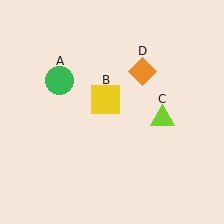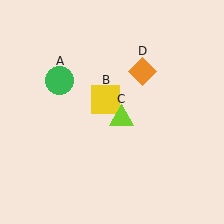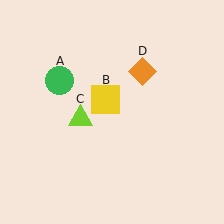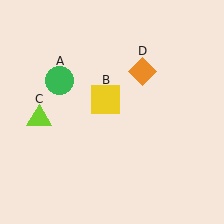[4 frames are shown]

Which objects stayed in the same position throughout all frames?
Green circle (object A) and yellow square (object B) and orange diamond (object D) remained stationary.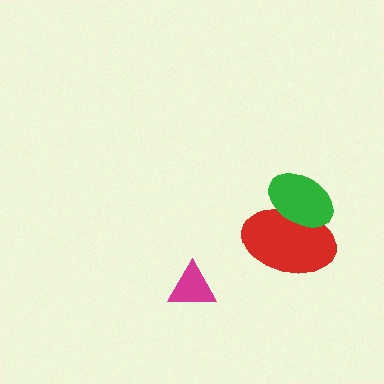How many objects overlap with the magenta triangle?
0 objects overlap with the magenta triangle.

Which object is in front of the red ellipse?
The green ellipse is in front of the red ellipse.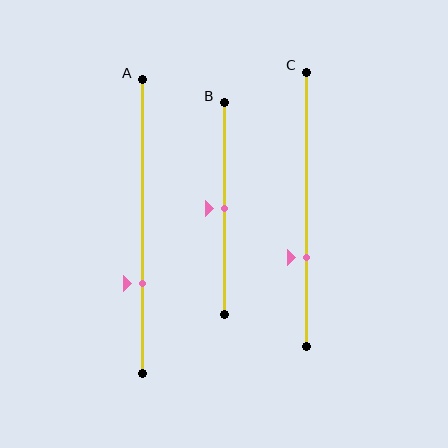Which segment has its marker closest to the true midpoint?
Segment B has its marker closest to the true midpoint.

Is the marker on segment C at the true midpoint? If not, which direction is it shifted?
No, the marker on segment C is shifted downward by about 18% of the segment length.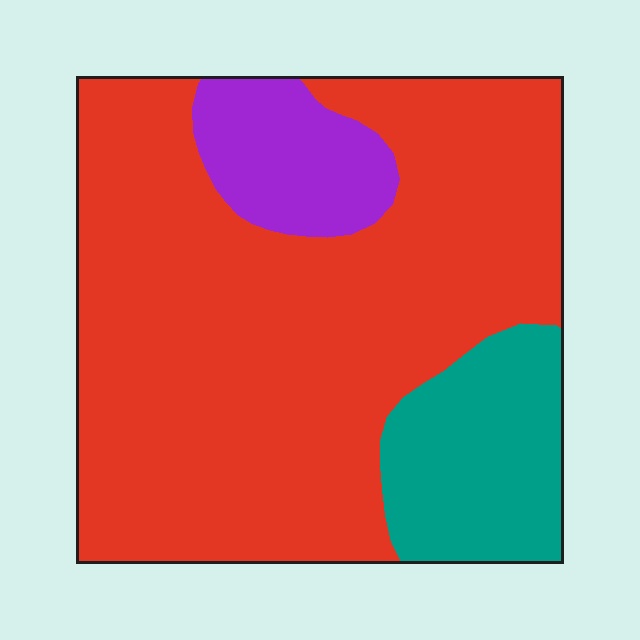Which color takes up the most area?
Red, at roughly 75%.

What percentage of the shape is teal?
Teal covers 16% of the shape.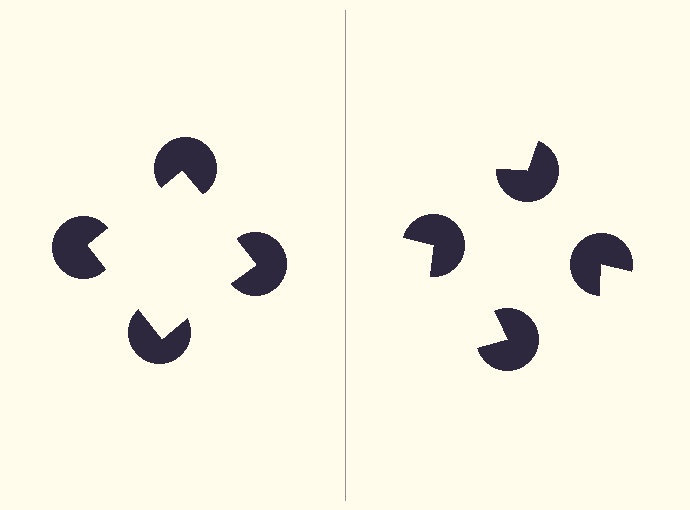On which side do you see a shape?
An illusory square appears on the left side. On the right side the wedge cuts are rotated, so no coherent shape forms.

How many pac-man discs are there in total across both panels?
8 — 4 on each side.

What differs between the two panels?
The pac-man discs are positioned identically on both sides; only the wedge orientations differ. On the left they align to a square; on the right they are misaligned.